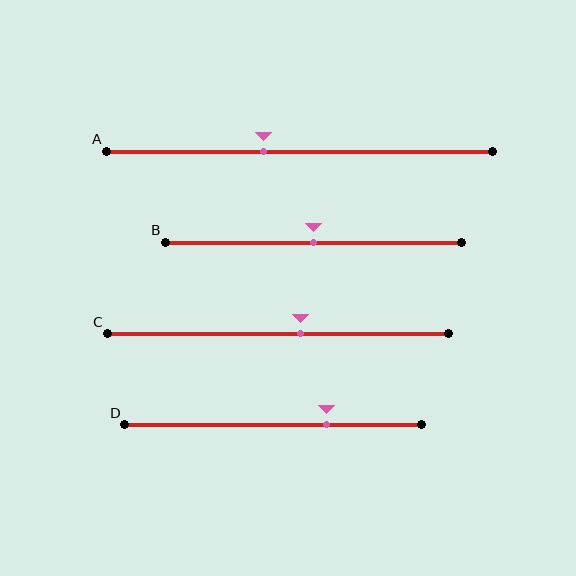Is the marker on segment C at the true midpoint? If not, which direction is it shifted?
No, the marker on segment C is shifted to the right by about 7% of the segment length.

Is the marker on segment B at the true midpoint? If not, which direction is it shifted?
Yes, the marker on segment B is at the true midpoint.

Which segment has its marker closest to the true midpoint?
Segment B has its marker closest to the true midpoint.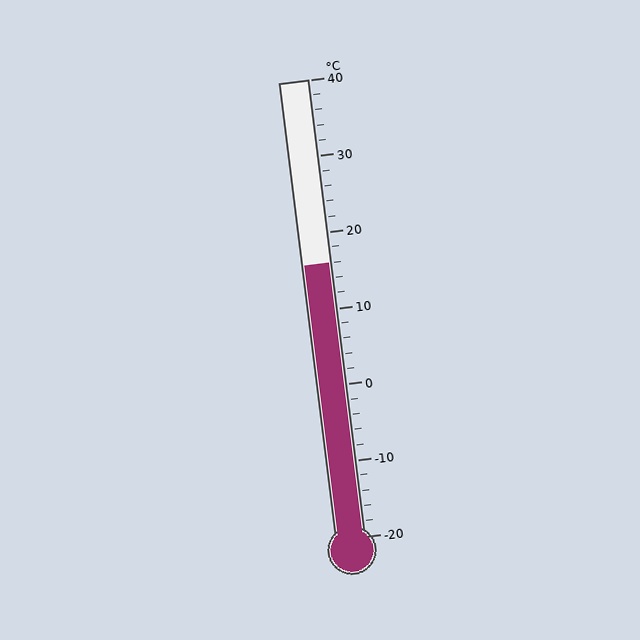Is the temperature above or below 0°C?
The temperature is above 0°C.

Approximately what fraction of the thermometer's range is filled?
The thermometer is filled to approximately 60% of its range.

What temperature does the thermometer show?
The thermometer shows approximately 16°C.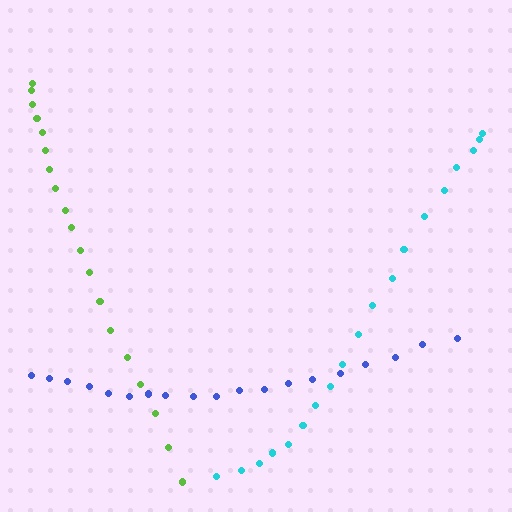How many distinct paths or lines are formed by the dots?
There are 3 distinct paths.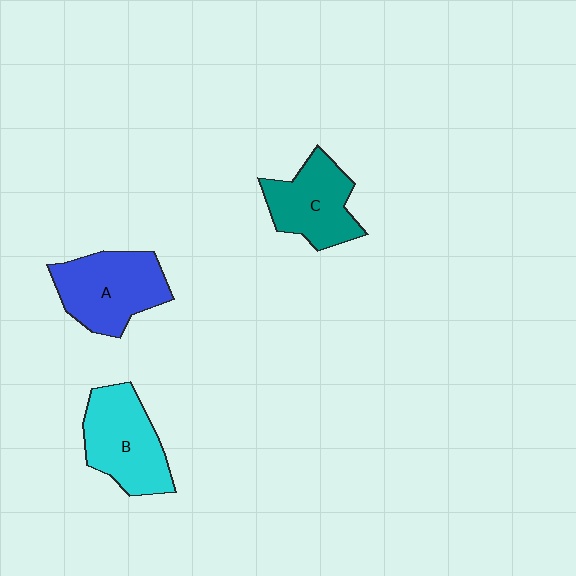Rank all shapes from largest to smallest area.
From largest to smallest: A (blue), B (cyan), C (teal).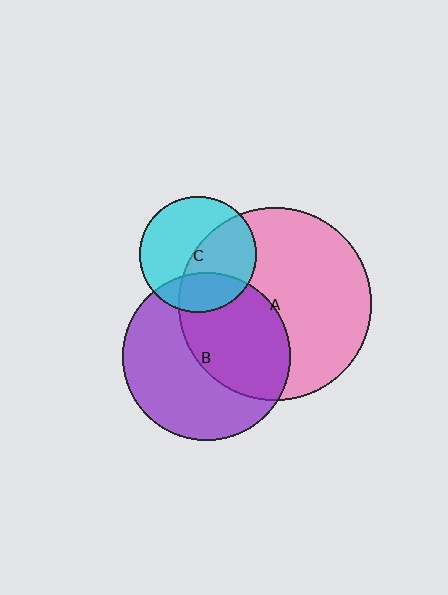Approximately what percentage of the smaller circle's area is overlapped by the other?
Approximately 25%.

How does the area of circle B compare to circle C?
Approximately 2.1 times.